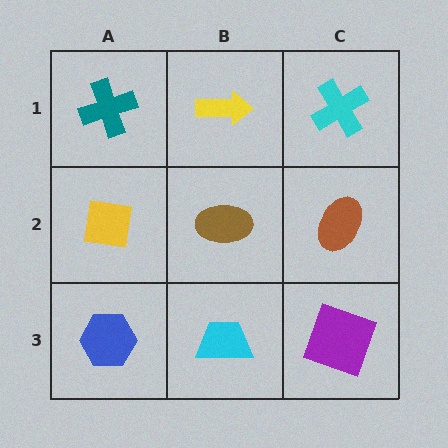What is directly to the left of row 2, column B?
A yellow square.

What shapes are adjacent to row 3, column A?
A yellow square (row 2, column A), a cyan trapezoid (row 3, column B).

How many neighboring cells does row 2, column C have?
3.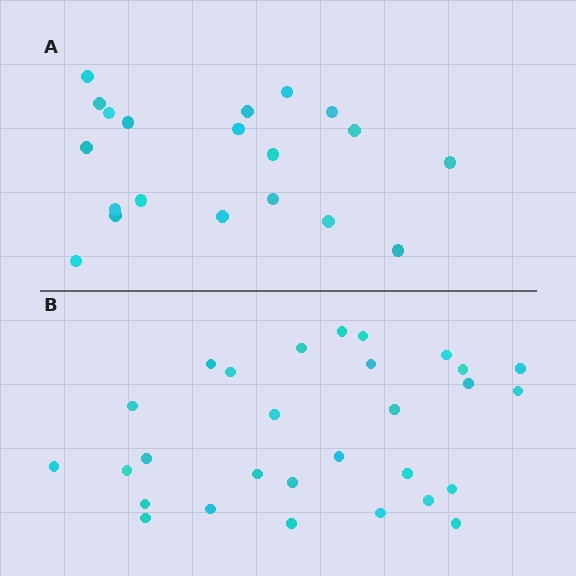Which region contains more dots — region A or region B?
Region B (the bottom region) has more dots.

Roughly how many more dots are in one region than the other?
Region B has roughly 8 or so more dots than region A.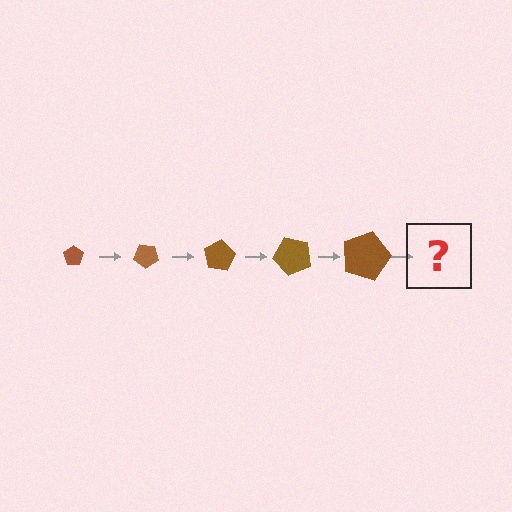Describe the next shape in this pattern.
It should be a pentagon, larger than the previous one and rotated 200 degrees from the start.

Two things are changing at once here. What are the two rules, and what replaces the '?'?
The two rules are that the pentagon grows larger each step and it rotates 40 degrees each step. The '?' should be a pentagon, larger than the previous one and rotated 200 degrees from the start.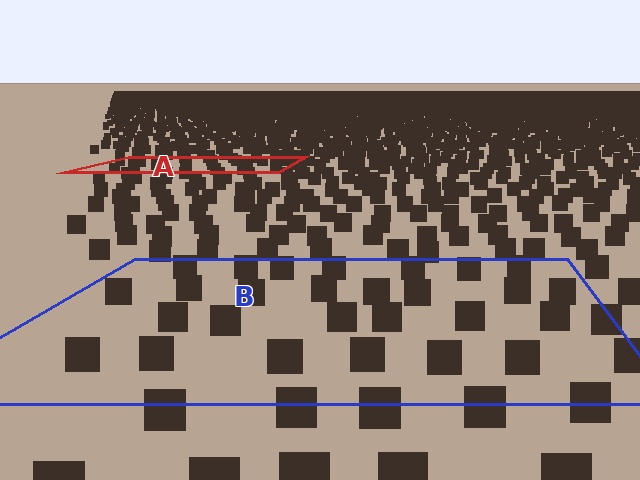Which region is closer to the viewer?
Region B is closer. The texture elements there are larger and more spread out.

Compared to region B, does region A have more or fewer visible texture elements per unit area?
Region A has more texture elements per unit area — they are packed more densely because it is farther away.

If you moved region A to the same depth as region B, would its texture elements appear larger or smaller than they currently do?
They would appear larger. At a closer depth, the same texture elements are projected at a bigger on-screen size.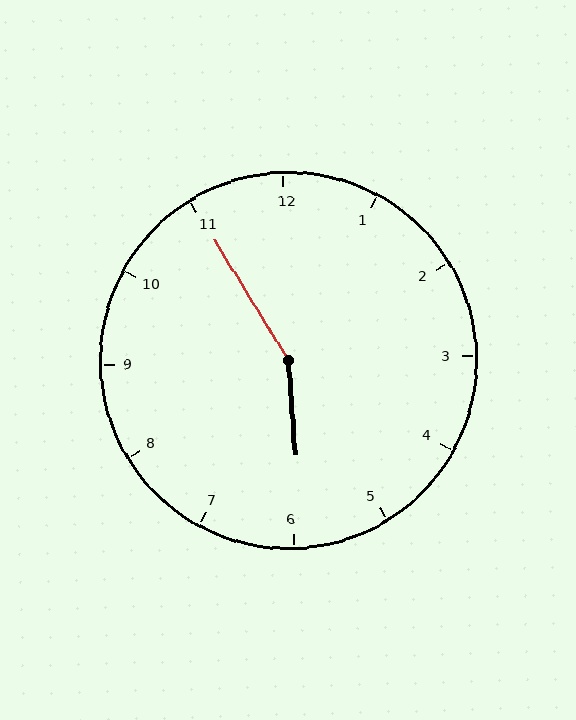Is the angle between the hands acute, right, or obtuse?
It is obtuse.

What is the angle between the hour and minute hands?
Approximately 152 degrees.